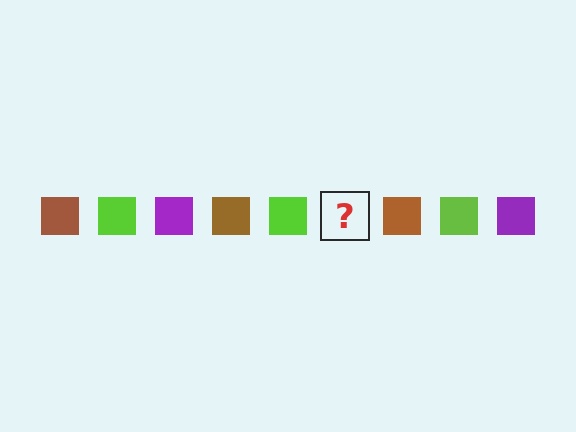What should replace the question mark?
The question mark should be replaced with a purple square.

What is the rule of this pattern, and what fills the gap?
The rule is that the pattern cycles through brown, lime, purple squares. The gap should be filled with a purple square.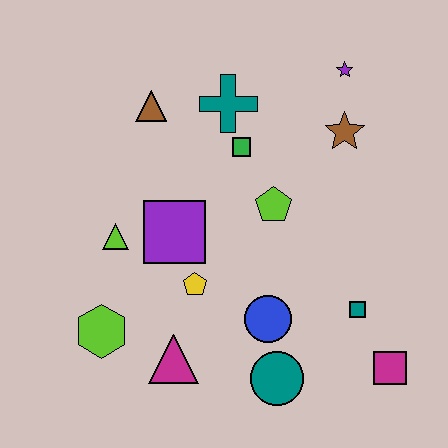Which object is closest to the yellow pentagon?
The purple square is closest to the yellow pentagon.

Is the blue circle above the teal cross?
No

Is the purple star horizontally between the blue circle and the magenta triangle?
No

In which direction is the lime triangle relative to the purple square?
The lime triangle is to the left of the purple square.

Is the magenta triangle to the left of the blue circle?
Yes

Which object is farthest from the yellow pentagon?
The purple star is farthest from the yellow pentagon.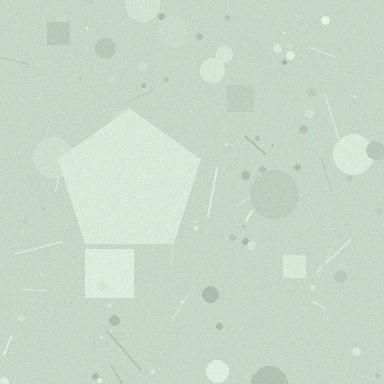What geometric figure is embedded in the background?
A pentagon is embedded in the background.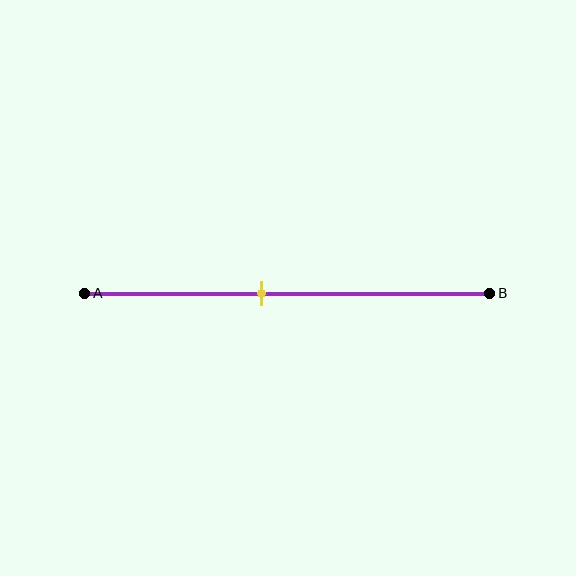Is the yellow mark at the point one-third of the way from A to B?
No, the mark is at about 45% from A, not at the 33% one-third point.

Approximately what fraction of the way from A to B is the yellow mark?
The yellow mark is approximately 45% of the way from A to B.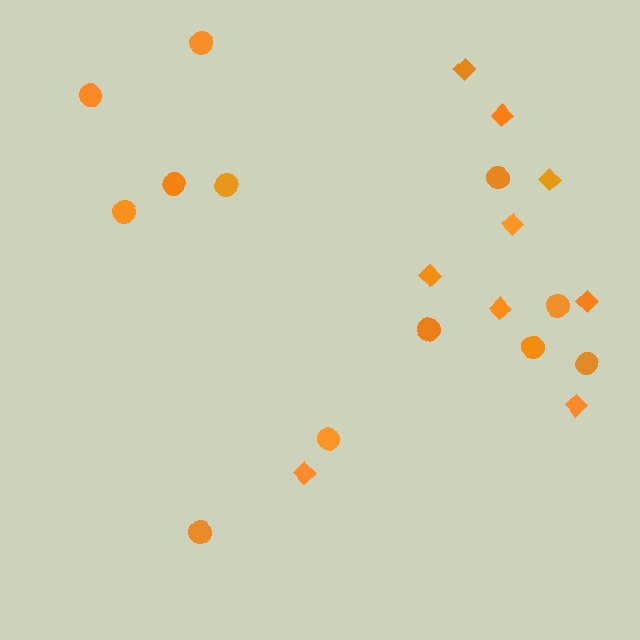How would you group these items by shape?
There are 2 groups: one group of diamonds (9) and one group of circles (12).